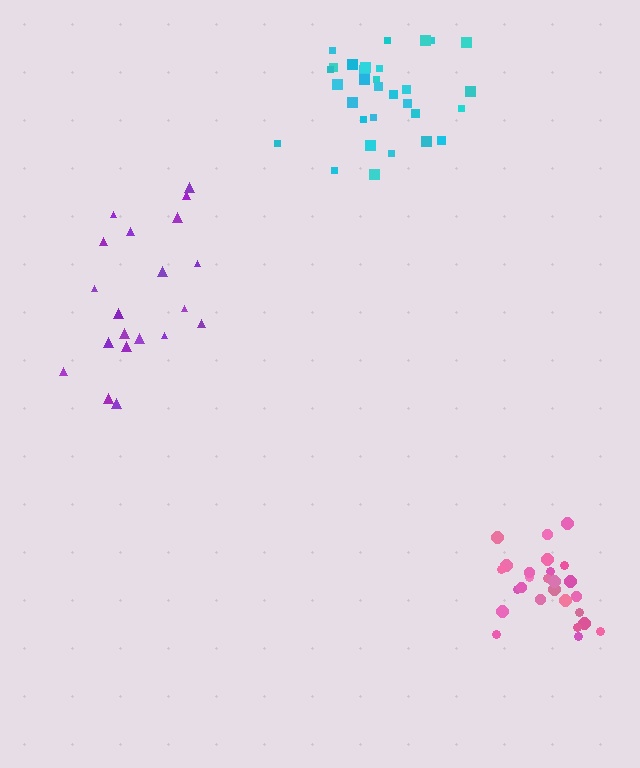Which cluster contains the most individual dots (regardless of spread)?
Cyan (31).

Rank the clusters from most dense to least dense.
pink, cyan, purple.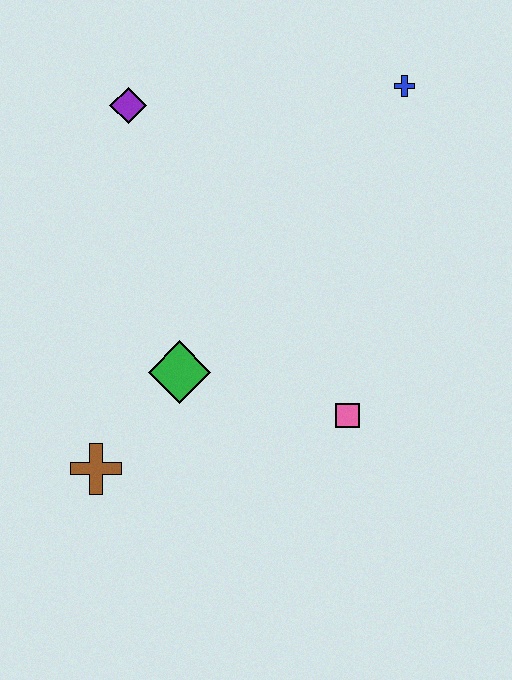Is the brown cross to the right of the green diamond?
No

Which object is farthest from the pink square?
The purple diamond is farthest from the pink square.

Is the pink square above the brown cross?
Yes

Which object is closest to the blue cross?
The purple diamond is closest to the blue cross.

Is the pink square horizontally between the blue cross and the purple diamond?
Yes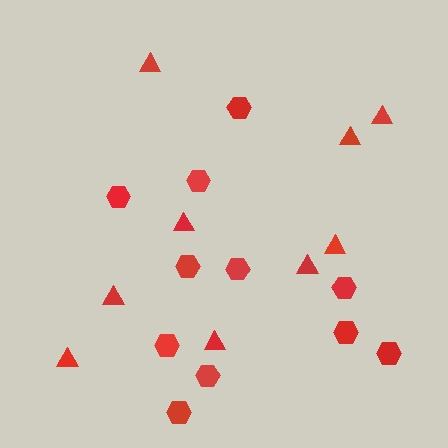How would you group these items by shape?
There are 2 groups: one group of triangles (9) and one group of hexagons (11).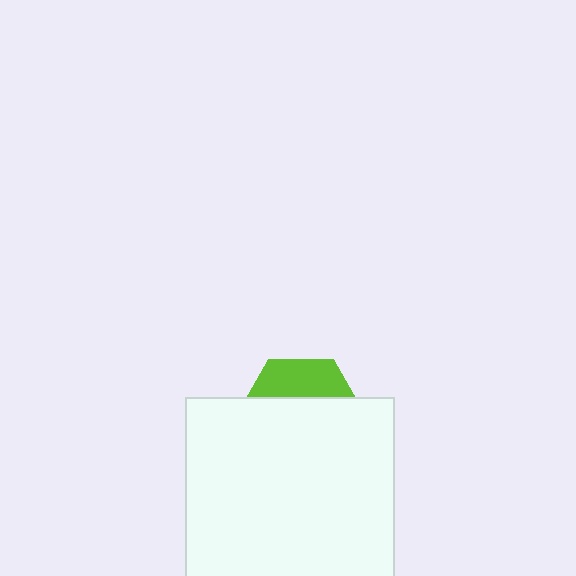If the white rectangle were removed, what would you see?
You would see the complete lime hexagon.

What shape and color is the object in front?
The object in front is a white rectangle.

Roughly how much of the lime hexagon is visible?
A small part of it is visible (roughly 30%).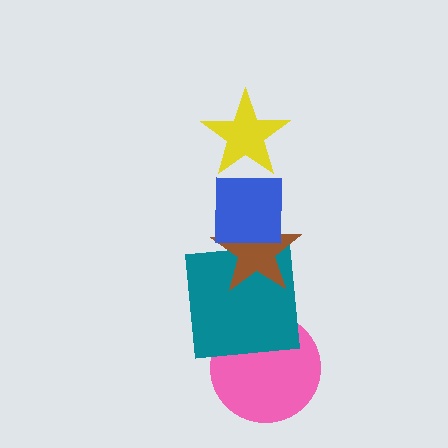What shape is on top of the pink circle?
The teal square is on top of the pink circle.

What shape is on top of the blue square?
The yellow star is on top of the blue square.